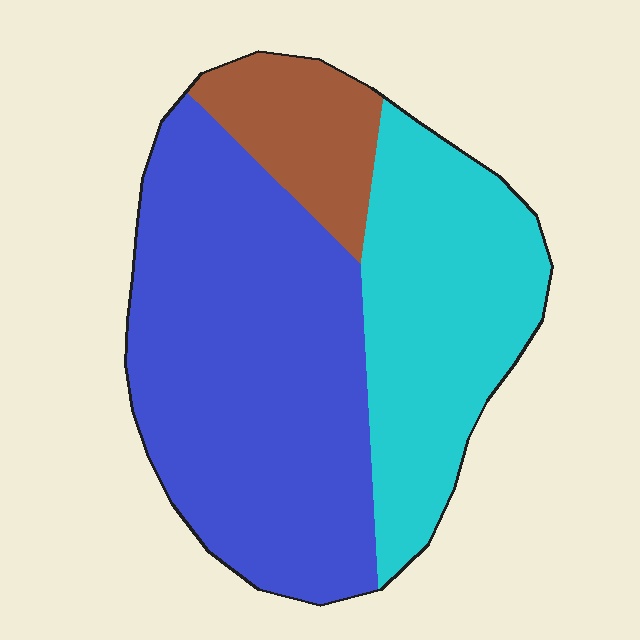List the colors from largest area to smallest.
From largest to smallest: blue, cyan, brown.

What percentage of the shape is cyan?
Cyan takes up about one third (1/3) of the shape.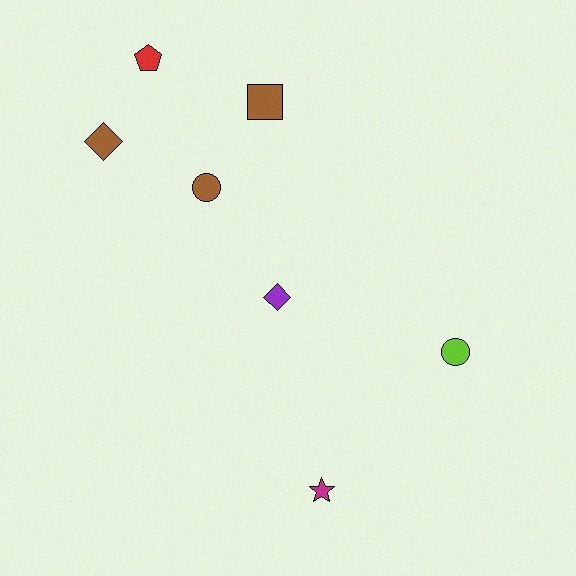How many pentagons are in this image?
There is 1 pentagon.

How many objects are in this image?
There are 7 objects.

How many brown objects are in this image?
There are 3 brown objects.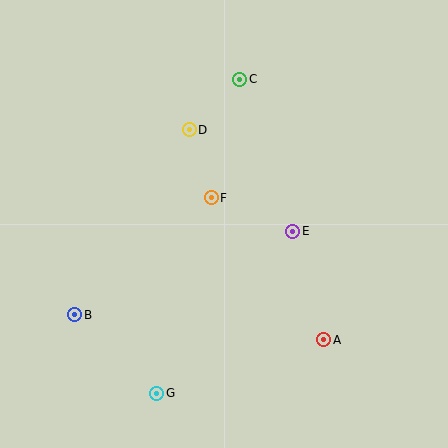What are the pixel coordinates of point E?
Point E is at (293, 231).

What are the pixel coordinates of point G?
Point G is at (157, 393).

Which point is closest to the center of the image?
Point F at (211, 198) is closest to the center.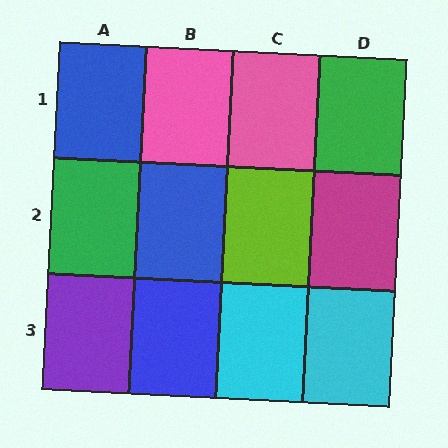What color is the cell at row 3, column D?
Cyan.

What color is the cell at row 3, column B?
Blue.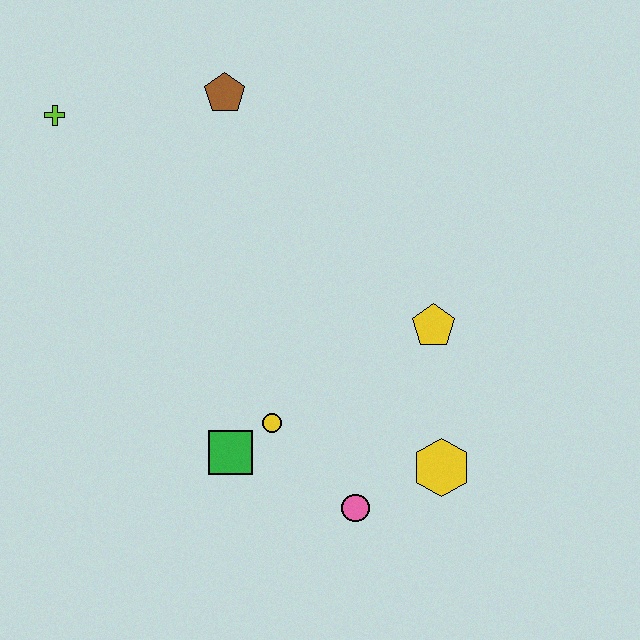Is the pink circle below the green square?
Yes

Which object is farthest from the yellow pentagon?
The lime cross is farthest from the yellow pentagon.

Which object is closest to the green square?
The yellow circle is closest to the green square.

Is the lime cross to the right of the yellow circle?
No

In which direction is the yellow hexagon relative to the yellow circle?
The yellow hexagon is to the right of the yellow circle.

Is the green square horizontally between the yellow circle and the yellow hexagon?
No